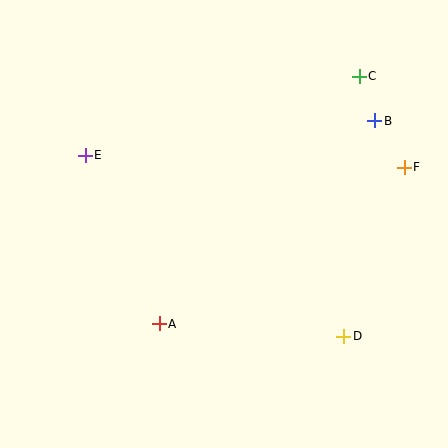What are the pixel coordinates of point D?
Point D is at (344, 336).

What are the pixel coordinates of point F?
Point F is at (404, 167).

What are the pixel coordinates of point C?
Point C is at (359, 76).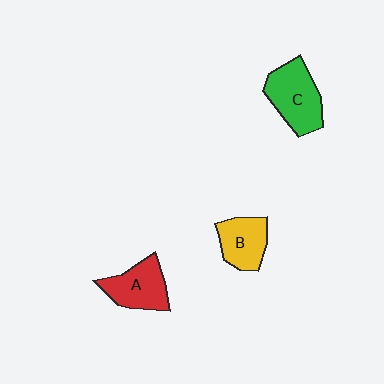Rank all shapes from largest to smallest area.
From largest to smallest: C (green), A (red), B (yellow).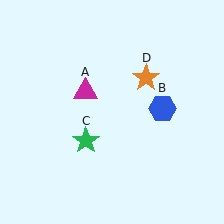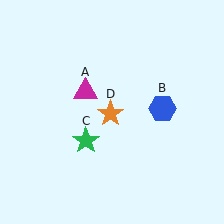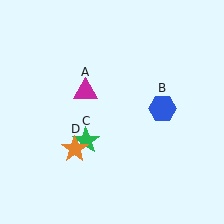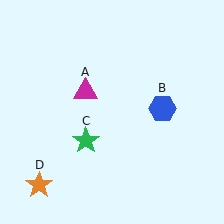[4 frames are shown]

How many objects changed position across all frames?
1 object changed position: orange star (object D).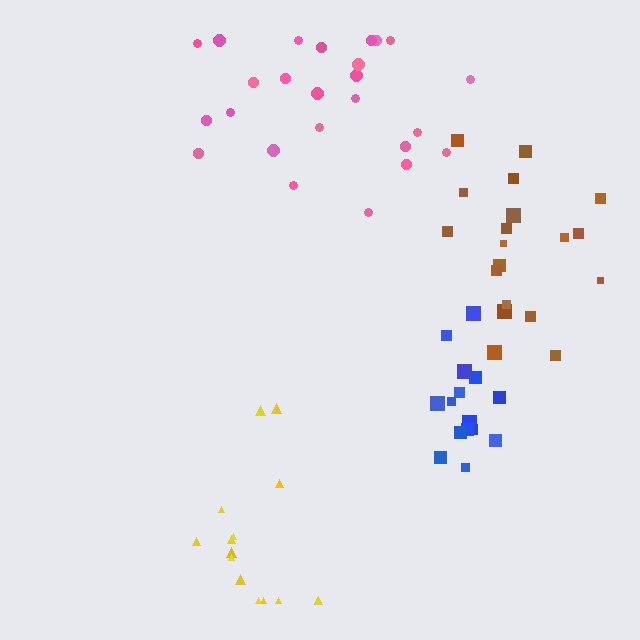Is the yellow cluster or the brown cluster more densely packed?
Brown.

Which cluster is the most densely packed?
Blue.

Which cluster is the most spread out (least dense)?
Pink.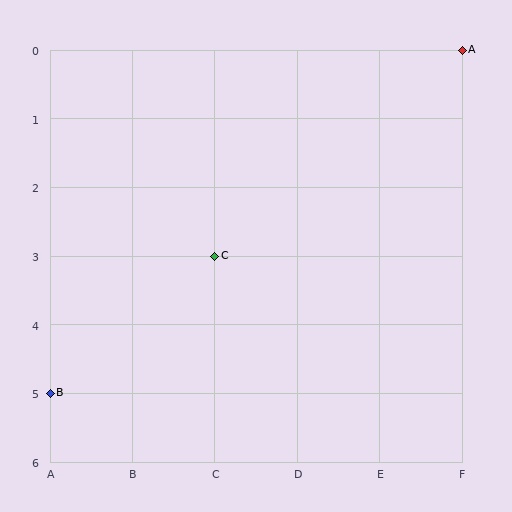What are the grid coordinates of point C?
Point C is at grid coordinates (C, 3).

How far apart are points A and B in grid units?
Points A and B are 5 columns and 5 rows apart (about 7.1 grid units diagonally).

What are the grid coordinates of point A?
Point A is at grid coordinates (F, 0).